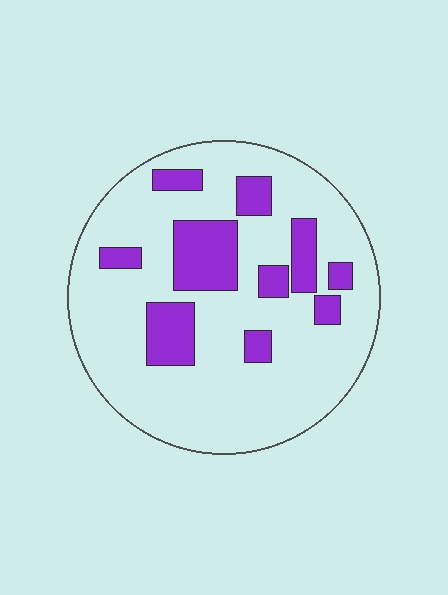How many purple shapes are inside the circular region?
10.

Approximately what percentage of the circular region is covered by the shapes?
Approximately 20%.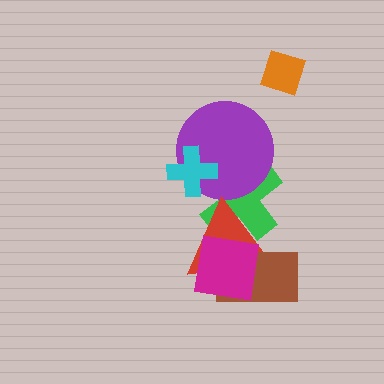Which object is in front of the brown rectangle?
The magenta square is in front of the brown rectangle.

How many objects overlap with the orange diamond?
0 objects overlap with the orange diamond.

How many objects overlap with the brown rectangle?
2 objects overlap with the brown rectangle.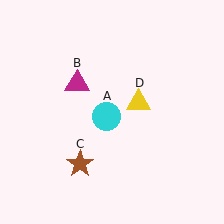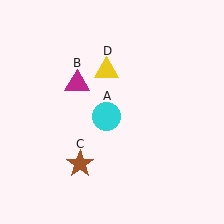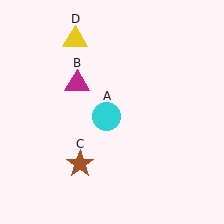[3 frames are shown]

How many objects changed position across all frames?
1 object changed position: yellow triangle (object D).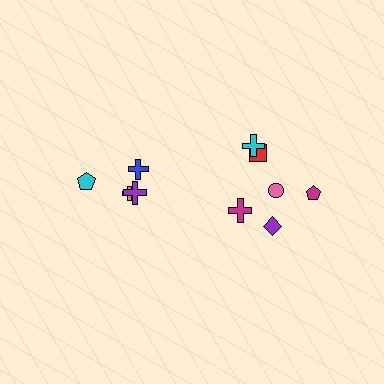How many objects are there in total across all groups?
There are 10 objects.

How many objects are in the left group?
There are 4 objects.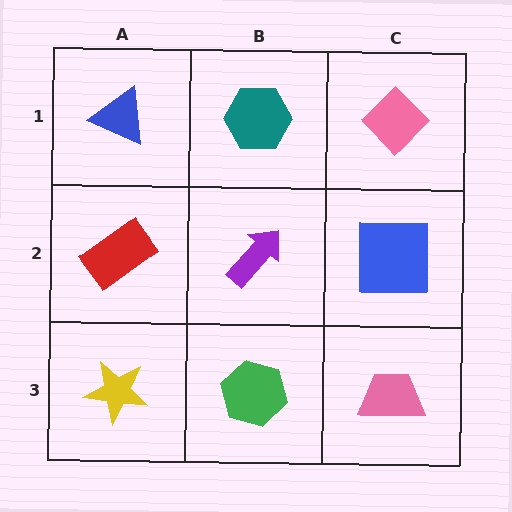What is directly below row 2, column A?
A yellow star.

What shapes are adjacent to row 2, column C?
A pink diamond (row 1, column C), a pink trapezoid (row 3, column C), a purple arrow (row 2, column B).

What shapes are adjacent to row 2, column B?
A teal hexagon (row 1, column B), a green hexagon (row 3, column B), a red rectangle (row 2, column A), a blue square (row 2, column C).